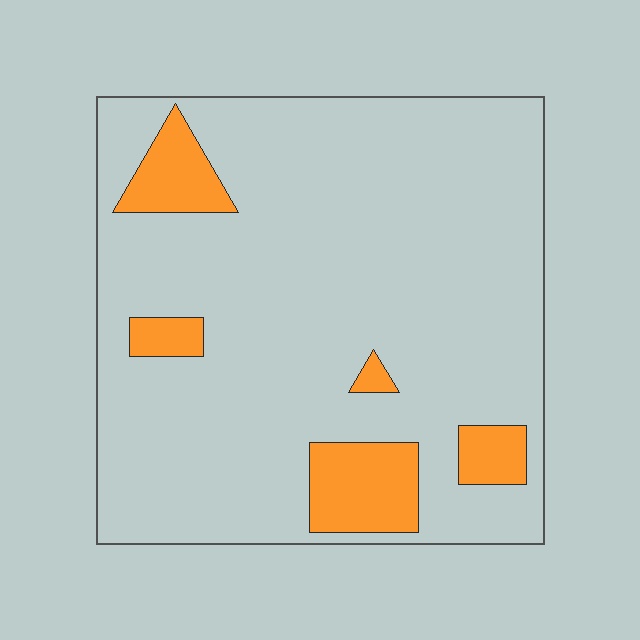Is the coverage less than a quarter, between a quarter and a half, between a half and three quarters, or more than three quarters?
Less than a quarter.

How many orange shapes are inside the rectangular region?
5.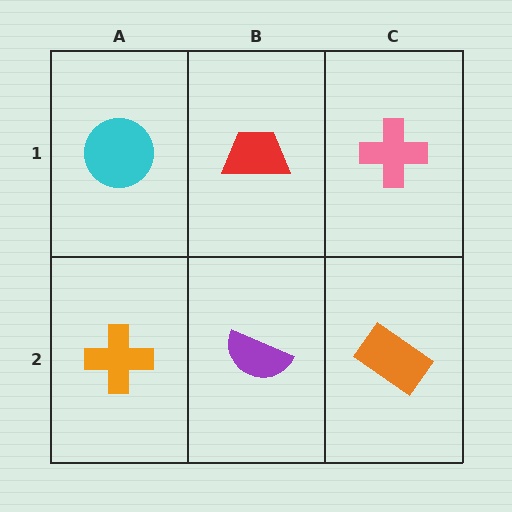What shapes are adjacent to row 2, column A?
A cyan circle (row 1, column A), a purple semicircle (row 2, column B).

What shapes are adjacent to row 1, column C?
An orange rectangle (row 2, column C), a red trapezoid (row 1, column B).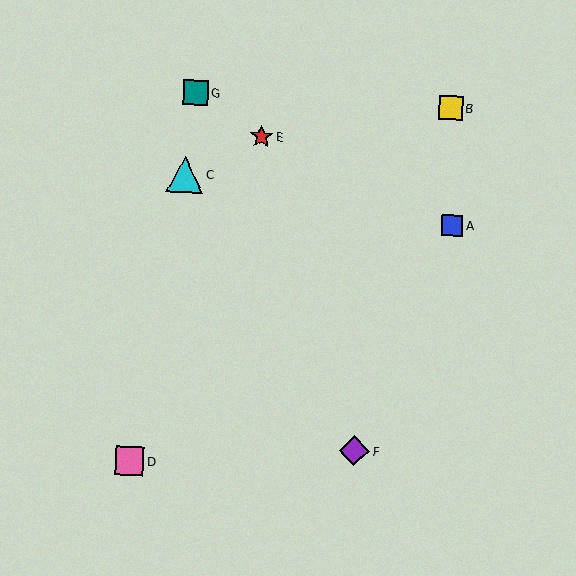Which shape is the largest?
The cyan triangle (labeled C) is the largest.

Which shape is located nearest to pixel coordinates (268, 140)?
The red star (labeled E) at (261, 136) is nearest to that location.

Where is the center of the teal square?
The center of the teal square is at (196, 92).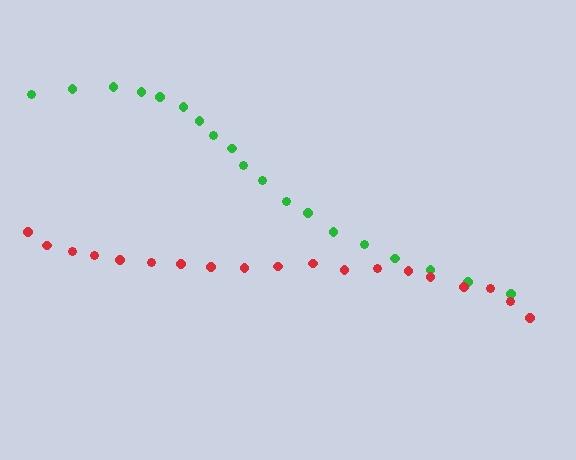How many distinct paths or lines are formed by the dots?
There are 2 distinct paths.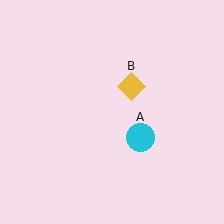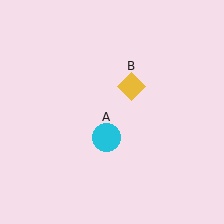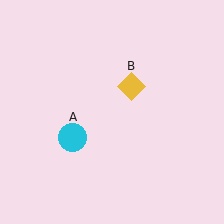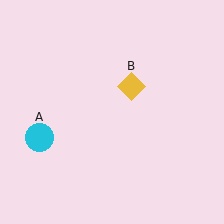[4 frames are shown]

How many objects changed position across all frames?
1 object changed position: cyan circle (object A).